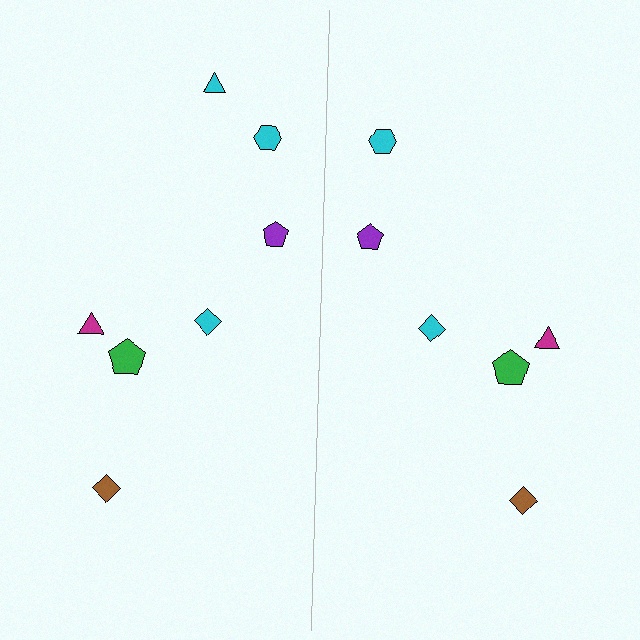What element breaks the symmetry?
A cyan triangle is missing from the right side.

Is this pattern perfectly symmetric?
No, the pattern is not perfectly symmetric. A cyan triangle is missing from the right side.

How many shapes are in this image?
There are 13 shapes in this image.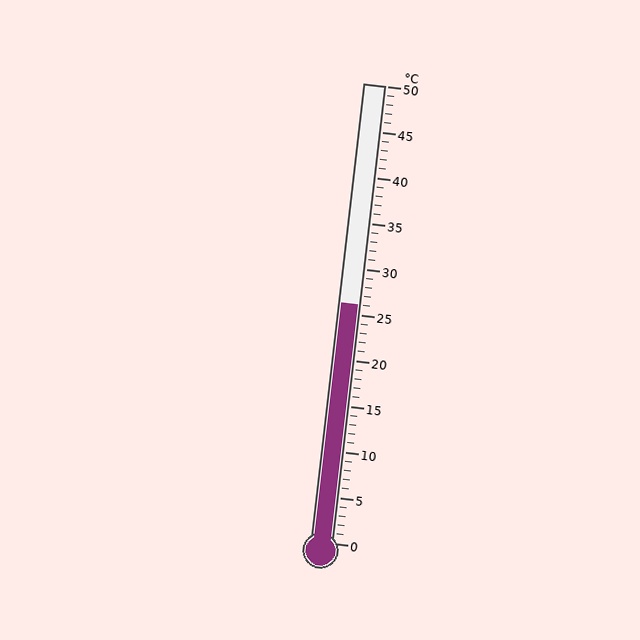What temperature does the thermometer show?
The thermometer shows approximately 26°C.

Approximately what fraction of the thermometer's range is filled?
The thermometer is filled to approximately 50% of its range.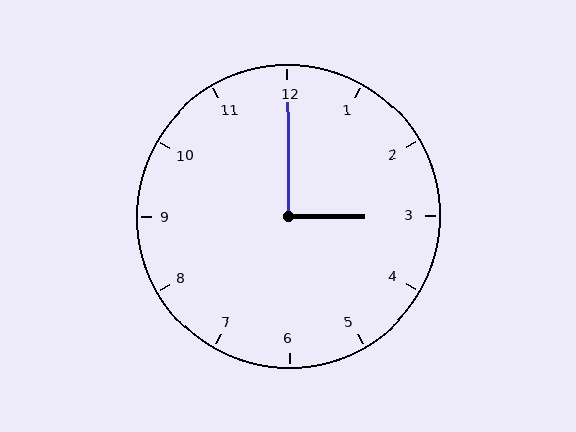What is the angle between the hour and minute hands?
Approximately 90 degrees.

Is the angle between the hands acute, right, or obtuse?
It is right.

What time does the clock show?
3:00.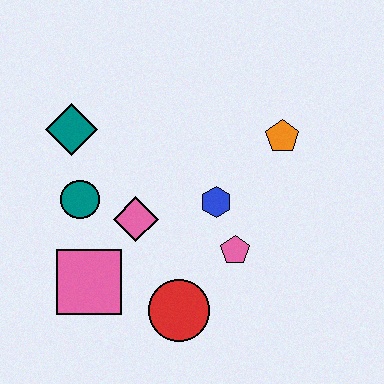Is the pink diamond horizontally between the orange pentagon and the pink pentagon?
No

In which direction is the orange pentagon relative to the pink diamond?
The orange pentagon is to the right of the pink diamond.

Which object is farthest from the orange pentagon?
The pink square is farthest from the orange pentagon.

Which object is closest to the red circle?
The pink pentagon is closest to the red circle.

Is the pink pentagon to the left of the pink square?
No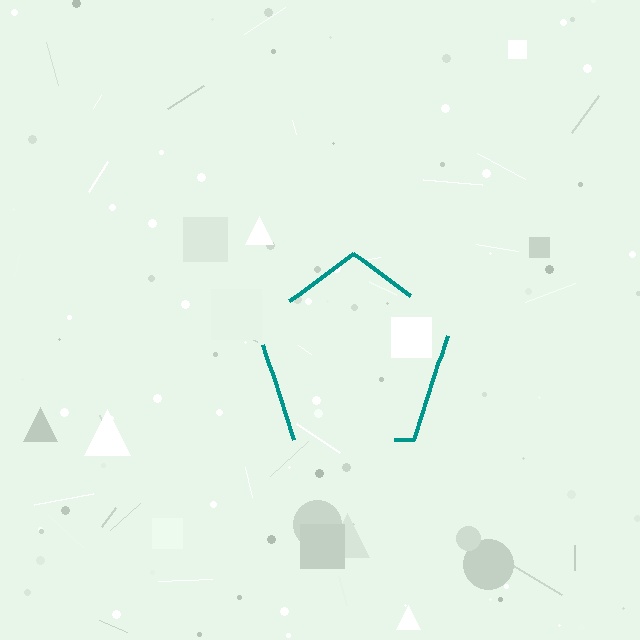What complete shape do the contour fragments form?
The contour fragments form a pentagon.